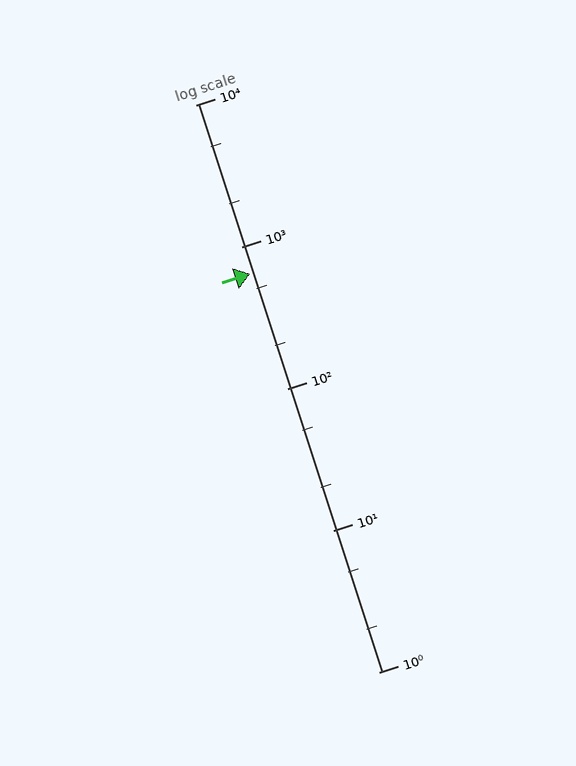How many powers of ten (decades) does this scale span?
The scale spans 4 decades, from 1 to 10000.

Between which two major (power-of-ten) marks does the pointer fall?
The pointer is between 100 and 1000.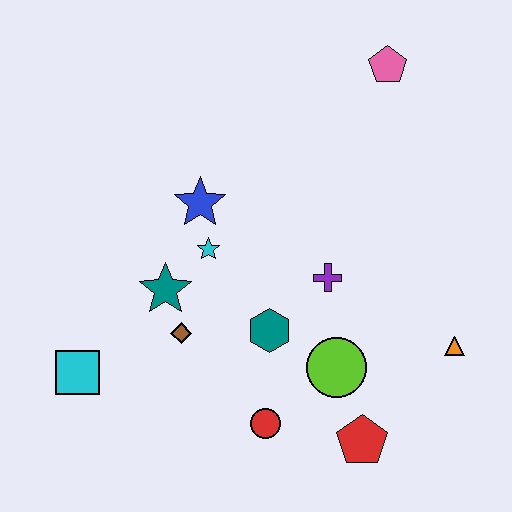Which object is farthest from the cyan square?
The pink pentagon is farthest from the cyan square.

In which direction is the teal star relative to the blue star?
The teal star is below the blue star.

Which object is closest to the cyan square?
The brown diamond is closest to the cyan square.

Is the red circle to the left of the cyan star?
No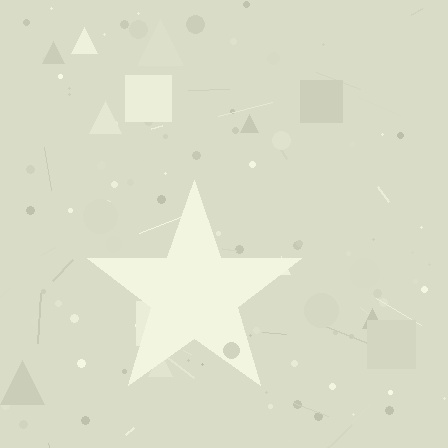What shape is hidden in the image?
A star is hidden in the image.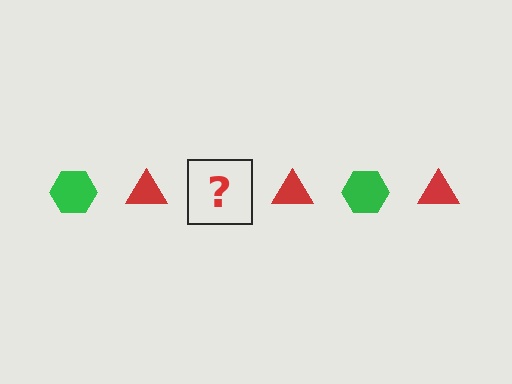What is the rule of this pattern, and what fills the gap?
The rule is that the pattern alternates between green hexagon and red triangle. The gap should be filled with a green hexagon.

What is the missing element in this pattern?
The missing element is a green hexagon.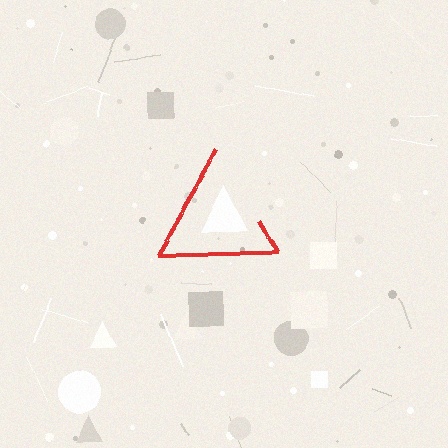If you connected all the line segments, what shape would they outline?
They would outline a triangle.